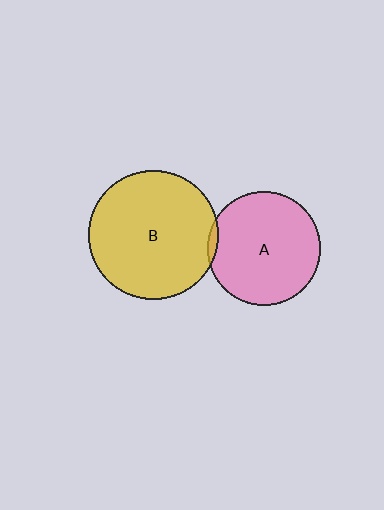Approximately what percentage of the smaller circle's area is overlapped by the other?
Approximately 5%.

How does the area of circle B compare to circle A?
Approximately 1.3 times.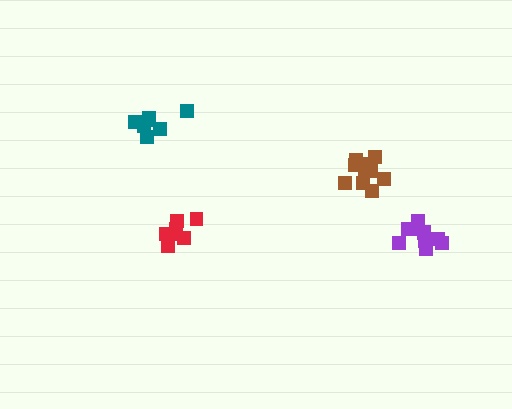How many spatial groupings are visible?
There are 4 spatial groupings.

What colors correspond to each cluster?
The clusters are colored: brown, teal, red, purple.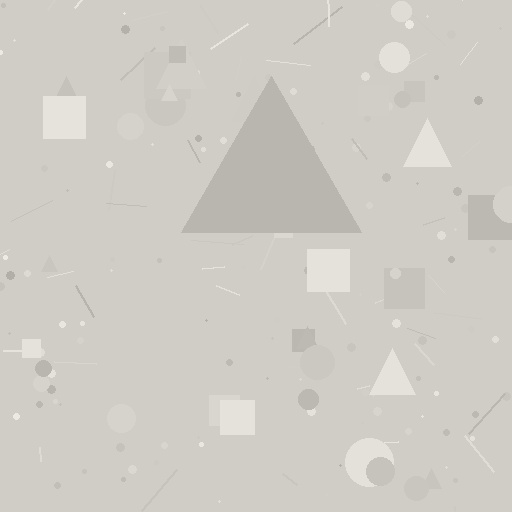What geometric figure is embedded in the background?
A triangle is embedded in the background.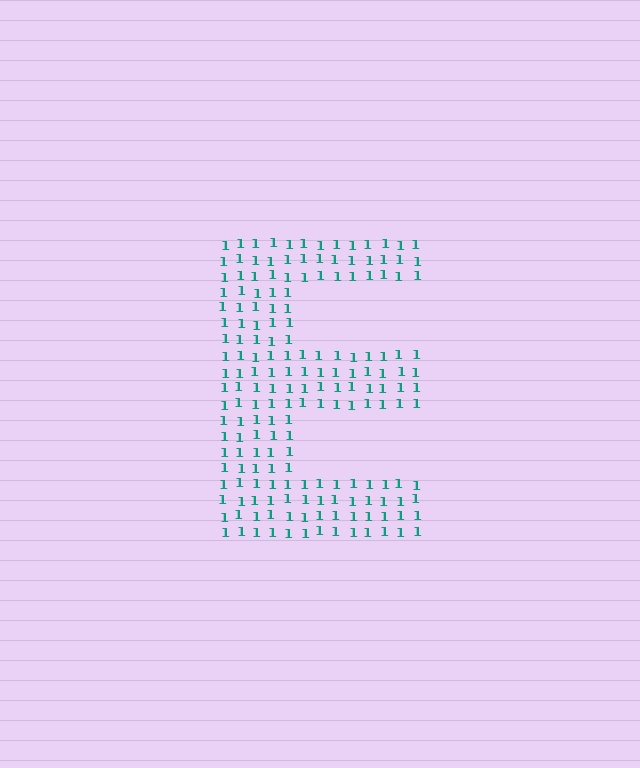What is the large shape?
The large shape is the letter E.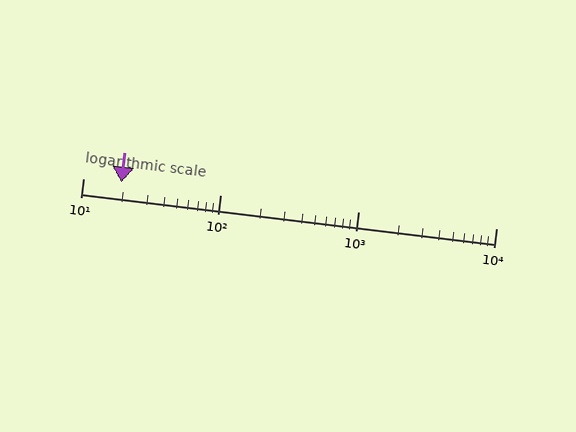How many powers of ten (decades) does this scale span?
The scale spans 3 decades, from 10 to 10000.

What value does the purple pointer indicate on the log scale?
The pointer indicates approximately 19.